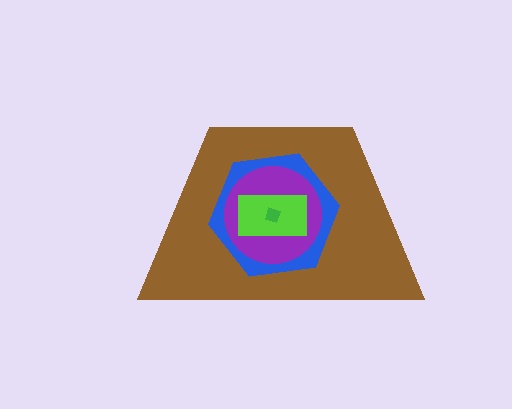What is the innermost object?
The green diamond.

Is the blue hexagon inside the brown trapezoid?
Yes.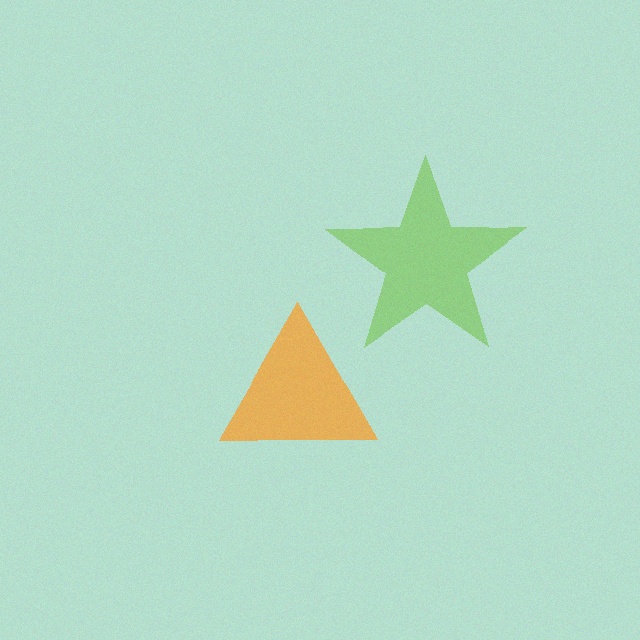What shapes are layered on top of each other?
The layered shapes are: an orange triangle, a lime star.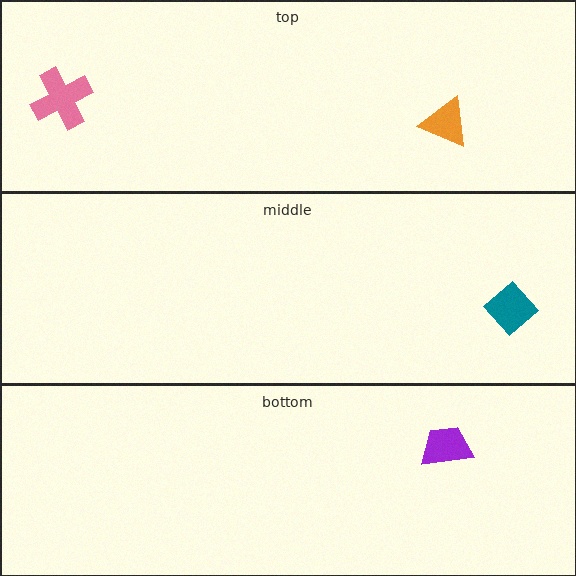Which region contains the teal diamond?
The middle region.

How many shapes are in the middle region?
1.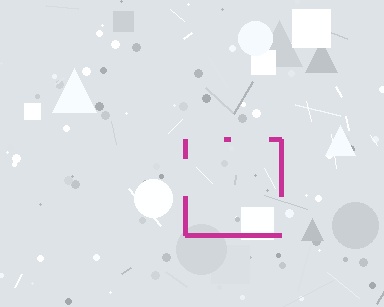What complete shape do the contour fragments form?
The contour fragments form a square.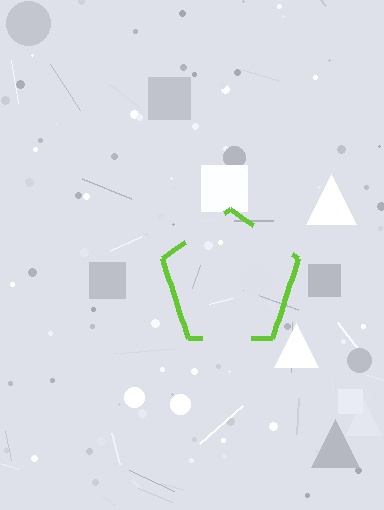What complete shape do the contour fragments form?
The contour fragments form a pentagon.